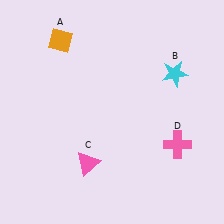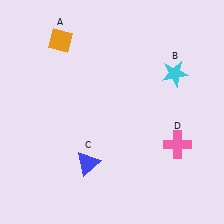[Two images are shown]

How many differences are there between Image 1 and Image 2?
There is 1 difference between the two images.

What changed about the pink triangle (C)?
In Image 1, C is pink. In Image 2, it changed to blue.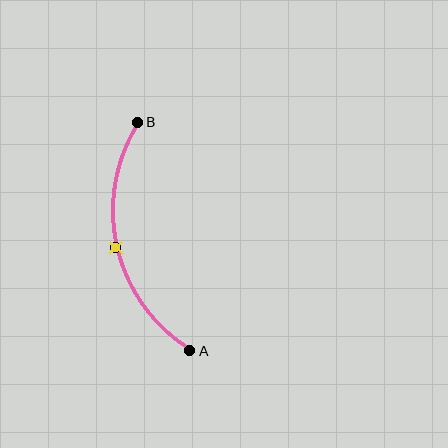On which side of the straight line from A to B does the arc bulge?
The arc bulges to the left of the straight line connecting A and B.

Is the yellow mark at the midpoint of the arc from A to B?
Yes. The yellow mark lies on the arc at equal arc-length from both A and B — it is the arc midpoint.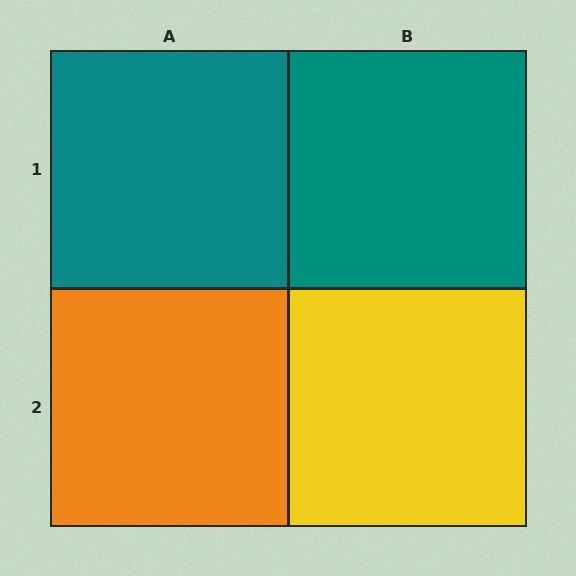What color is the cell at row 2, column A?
Orange.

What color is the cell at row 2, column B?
Yellow.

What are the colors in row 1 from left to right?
Teal, teal.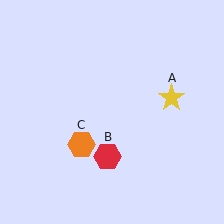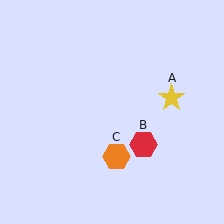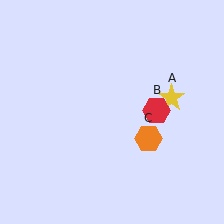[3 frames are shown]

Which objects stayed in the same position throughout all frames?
Yellow star (object A) remained stationary.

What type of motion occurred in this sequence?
The red hexagon (object B), orange hexagon (object C) rotated counterclockwise around the center of the scene.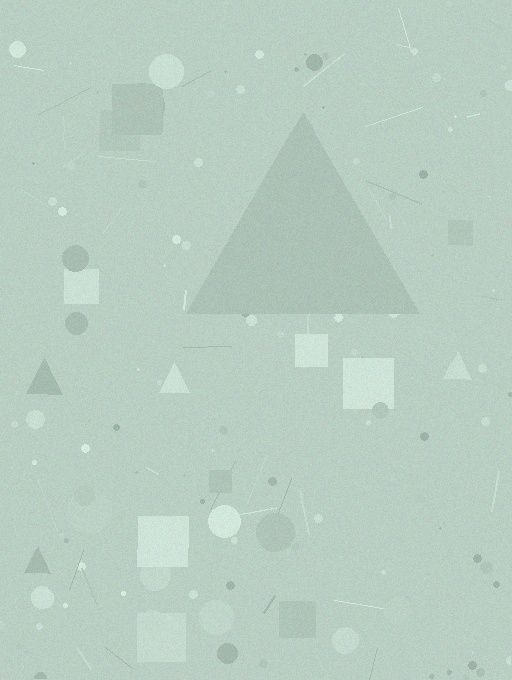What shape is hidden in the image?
A triangle is hidden in the image.